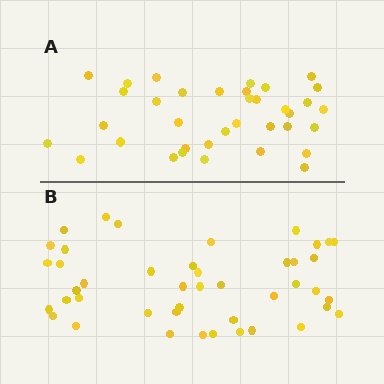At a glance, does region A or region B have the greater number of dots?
Region B (the bottom region) has more dots.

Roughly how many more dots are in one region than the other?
Region B has roughly 8 or so more dots than region A.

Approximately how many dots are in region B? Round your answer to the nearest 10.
About 40 dots. (The exact count is 44, which rounds to 40.)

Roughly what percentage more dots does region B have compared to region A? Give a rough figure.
About 20% more.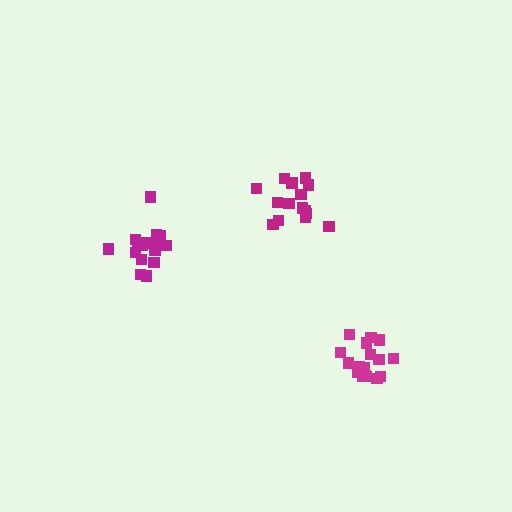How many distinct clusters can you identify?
There are 3 distinct clusters.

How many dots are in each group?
Group 1: 17 dots, Group 2: 17 dots, Group 3: 15 dots (49 total).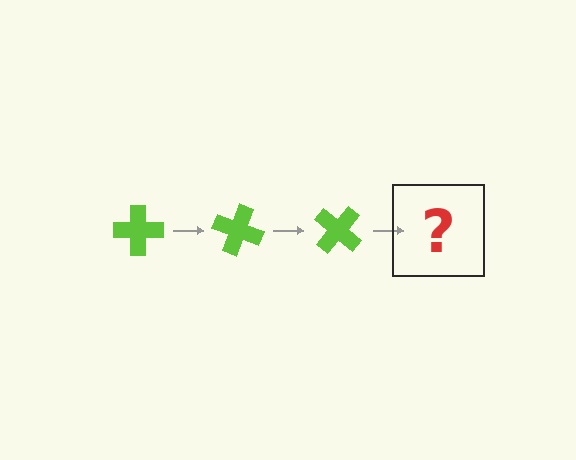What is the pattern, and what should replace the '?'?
The pattern is that the cross rotates 20 degrees each step. The '?' should be a lime cross rotated 60 degrees.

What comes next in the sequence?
The next element should be a lime cross rotated 60 degrees.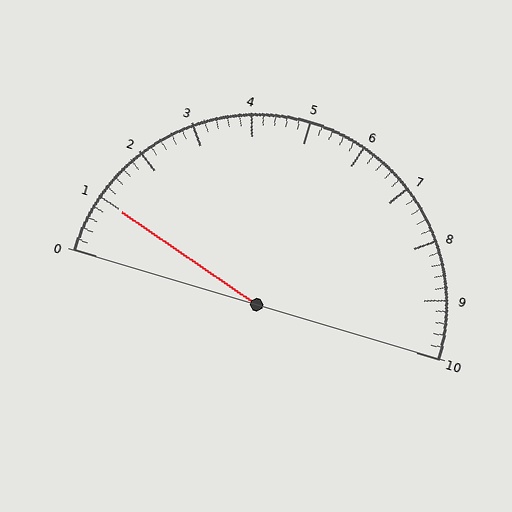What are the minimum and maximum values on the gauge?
The gauge ranges from 0 to 10.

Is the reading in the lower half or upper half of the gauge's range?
The reading is in the lower half of the range (0 to 10).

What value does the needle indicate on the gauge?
The needle indicates approximately 1.0.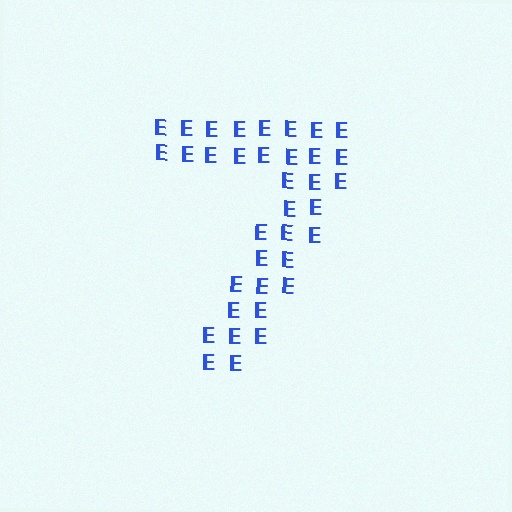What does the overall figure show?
The overall figure shows the digit 7.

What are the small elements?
The small elements are letter E's.